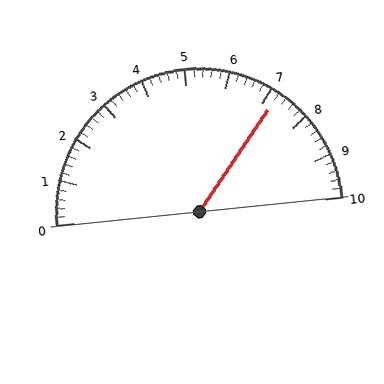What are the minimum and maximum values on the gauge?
The gauge ranges from 0 to 10.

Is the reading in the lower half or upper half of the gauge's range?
The reading is in the upper half of the range (0 to 10).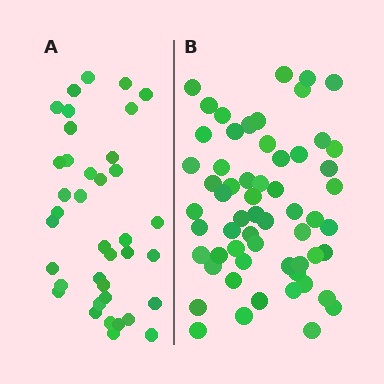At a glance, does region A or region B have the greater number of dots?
Region B (the right region) has more dots.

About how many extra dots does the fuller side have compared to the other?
Region B has approximately 20 more dots than region A.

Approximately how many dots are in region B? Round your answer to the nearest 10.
About 60 dots. (The exact count is 59, which rounds to 60.)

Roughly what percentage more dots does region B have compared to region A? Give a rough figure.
About 55% more.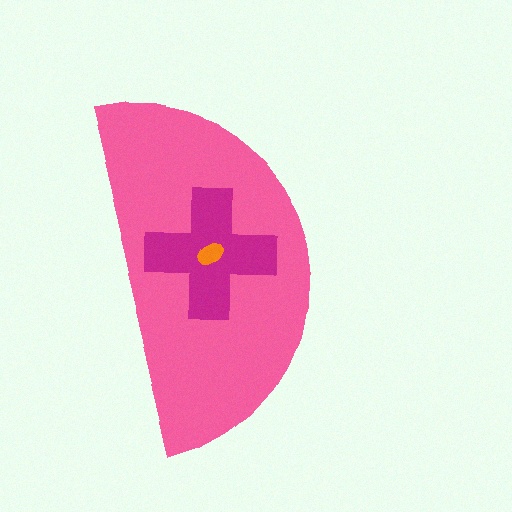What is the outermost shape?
The pink semicircle.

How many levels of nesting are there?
3.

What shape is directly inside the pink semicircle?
The magenta cross.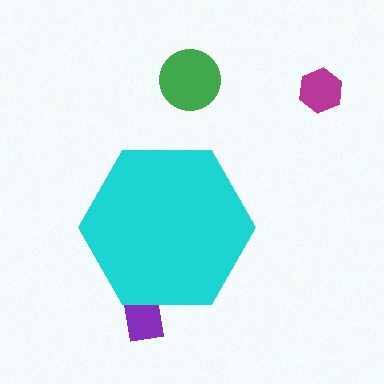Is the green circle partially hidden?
No, the green circle is fully visible.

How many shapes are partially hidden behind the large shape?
1 shape is partially hidden.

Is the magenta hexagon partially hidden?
No, the magenta hexagon is fully visible.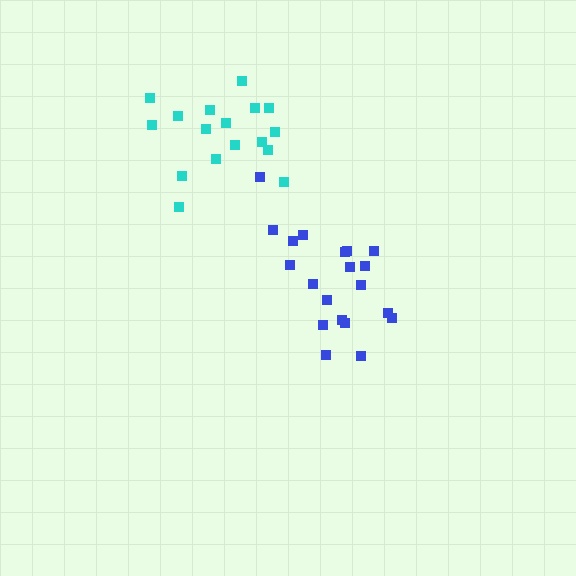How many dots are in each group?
Group 1: 20 dots, Group 2: 17 dots (37 total).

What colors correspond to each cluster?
The clusters are colored: blue, cyan.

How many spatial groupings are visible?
There are 2 spatial groupings.